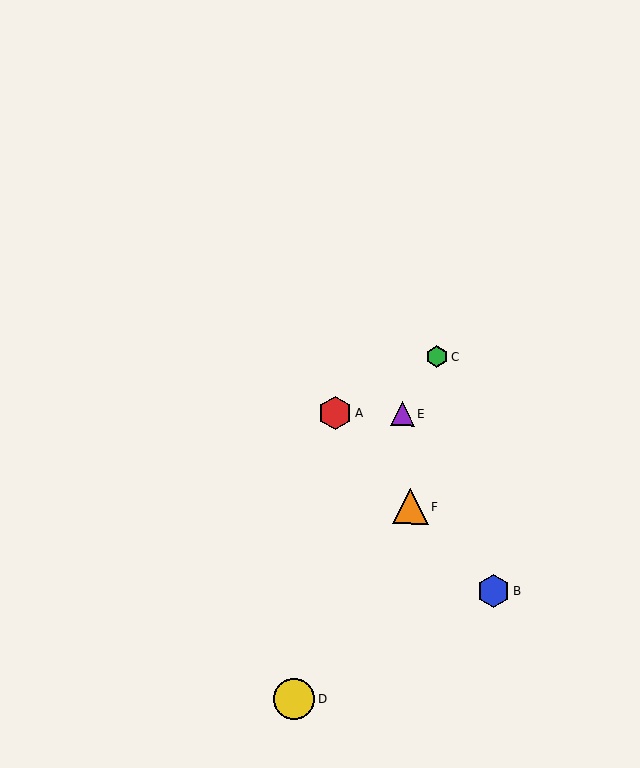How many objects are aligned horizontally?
2 objects (A, E) are aligned horizontally.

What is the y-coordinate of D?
Object D is at y≈698.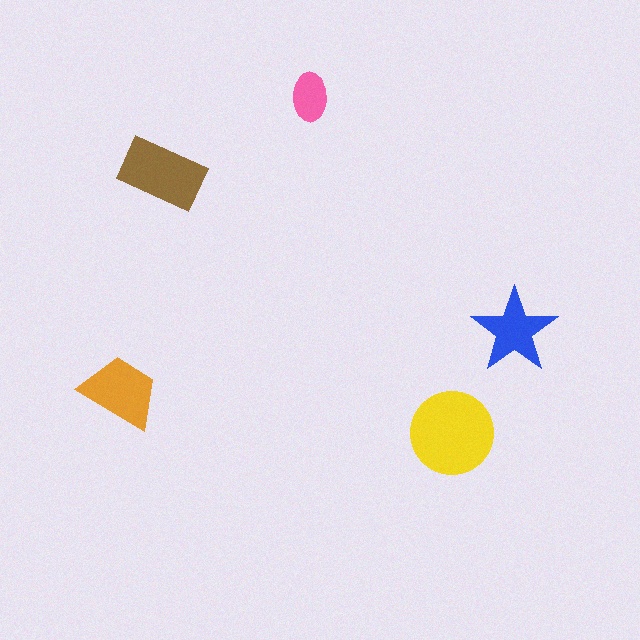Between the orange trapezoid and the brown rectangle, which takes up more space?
The brown rectangle.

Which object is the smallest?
The pink ellipse.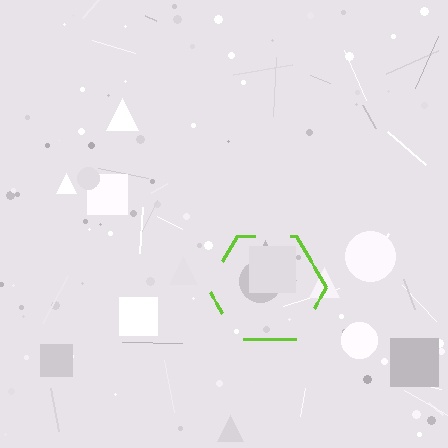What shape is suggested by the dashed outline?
The dashed outline suggests a hexagon.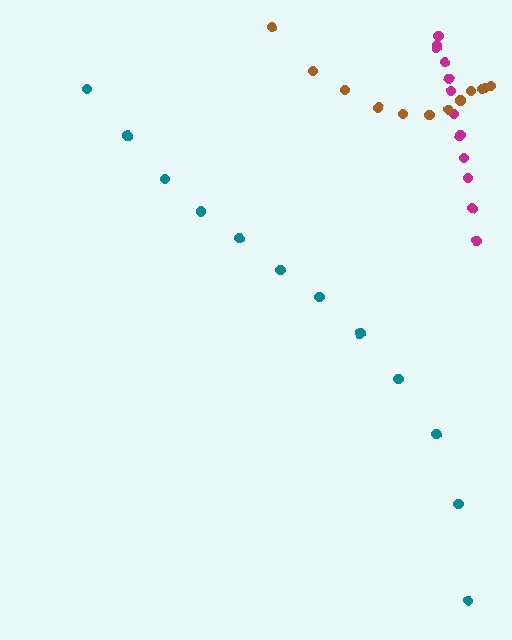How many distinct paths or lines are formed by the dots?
There are 3 distinct paths.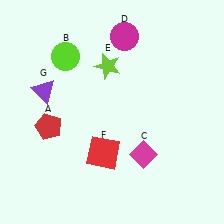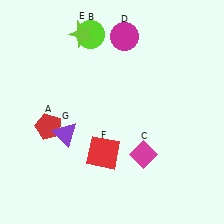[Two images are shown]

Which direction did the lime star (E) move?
The lime star (E) moved up.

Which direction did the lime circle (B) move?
The lime circle (B) moved right.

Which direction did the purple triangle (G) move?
The purple triangle (G) moved down.